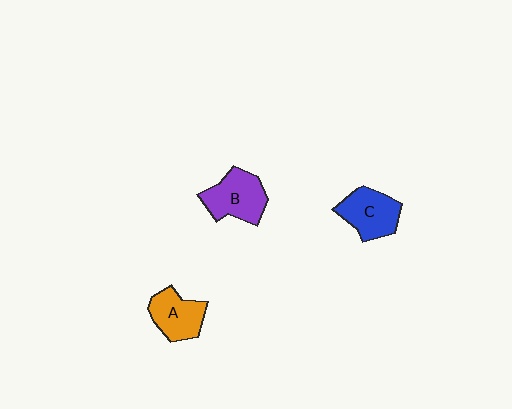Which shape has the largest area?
Shape B (purple).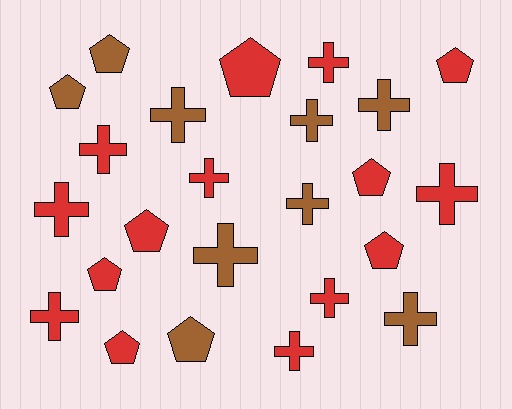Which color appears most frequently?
Red, with 15 objects.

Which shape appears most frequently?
Cross, with 14 objects.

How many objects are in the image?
There are 24 objects.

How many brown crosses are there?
There are 6 brown crosses.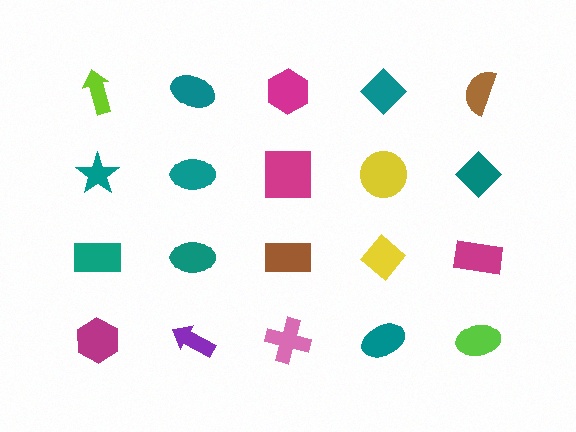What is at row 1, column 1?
A lime arrow.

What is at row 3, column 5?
A magenta rectangle.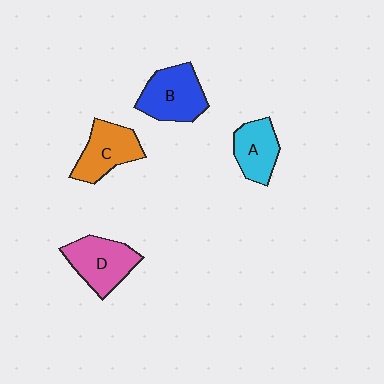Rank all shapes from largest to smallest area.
From largest to smallest: D (pink), B (blue), C (orange), A (cyan).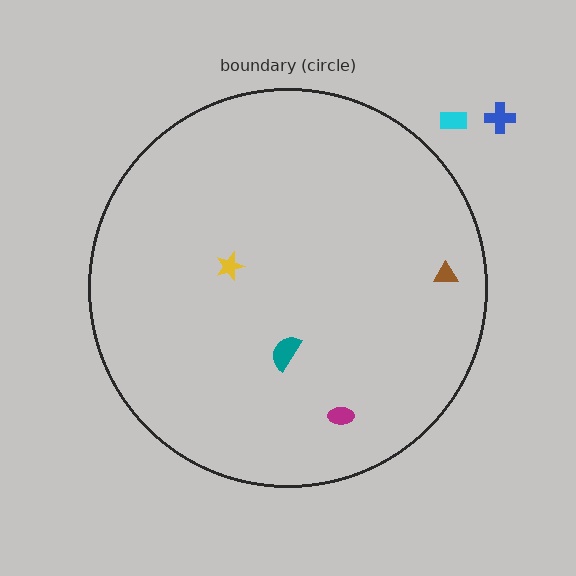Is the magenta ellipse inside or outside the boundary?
Inside.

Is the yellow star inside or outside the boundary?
Inside.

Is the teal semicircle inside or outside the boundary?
Inside.